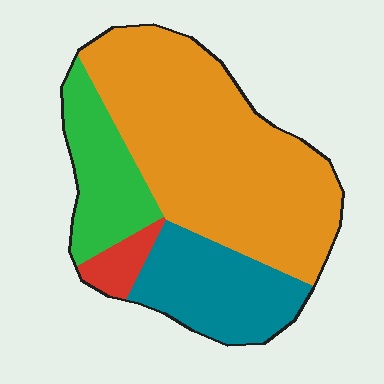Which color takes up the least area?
Red, at roughly 5%.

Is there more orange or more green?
Orange.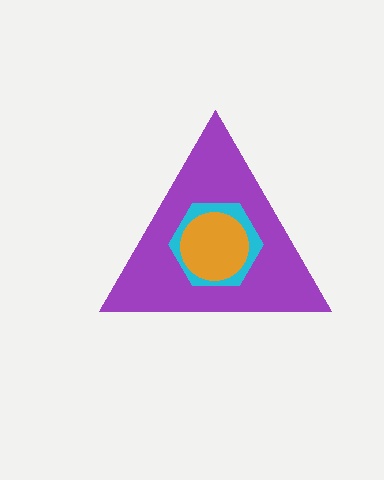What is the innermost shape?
The orange circle.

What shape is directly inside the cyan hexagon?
The orange circle.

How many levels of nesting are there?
3.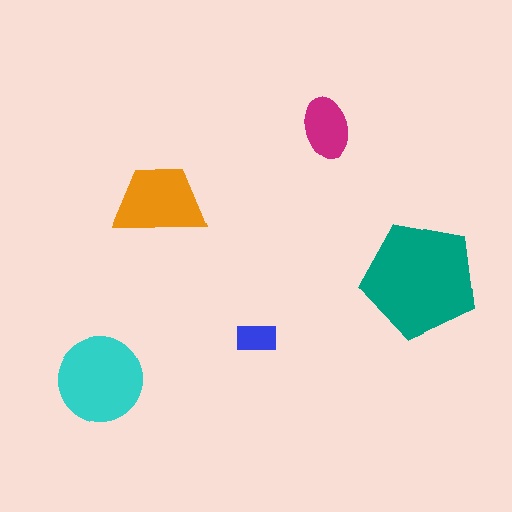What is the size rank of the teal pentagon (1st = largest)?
1st.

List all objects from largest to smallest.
The teal pentagon, the cyan circle, the orange trapezoid, the magenta ellipse, the blue rectangle.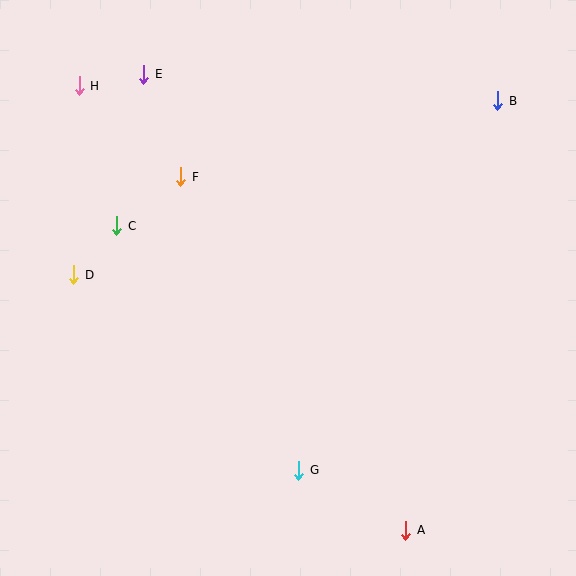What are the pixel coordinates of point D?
Point D is at (74, 275).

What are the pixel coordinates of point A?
Point A is at (406, 530).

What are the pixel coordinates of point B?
Point B is at (498, 101).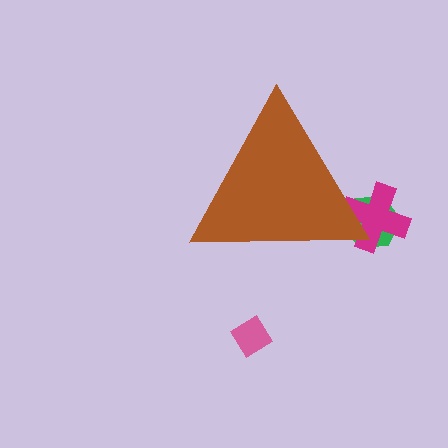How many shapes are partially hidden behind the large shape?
2 shapes are partially hidden.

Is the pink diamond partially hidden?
No, the pink diamond is fully visible.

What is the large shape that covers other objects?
A brown triangle.